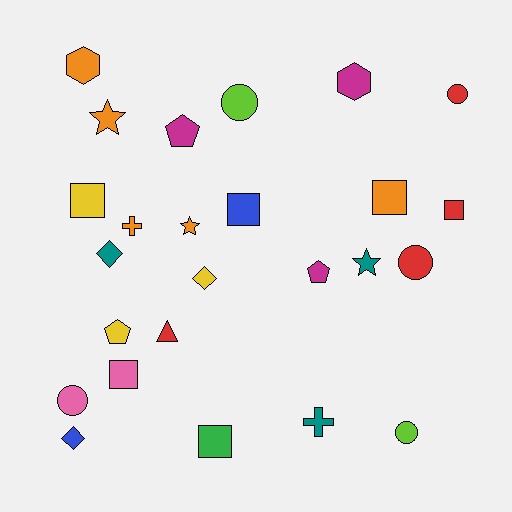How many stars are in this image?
There are 3 stars.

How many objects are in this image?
There are 25 objects.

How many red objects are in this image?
There are 4 red objects.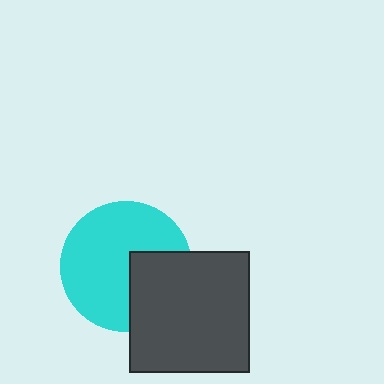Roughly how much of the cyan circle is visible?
Most of it is visible (roughly 70%).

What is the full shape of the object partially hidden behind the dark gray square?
The partially hidden object is a cyan circle.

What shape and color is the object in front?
The object in front is a dark gray square.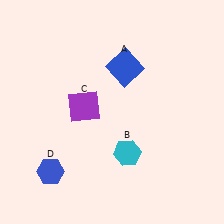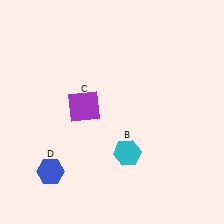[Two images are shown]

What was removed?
The blue square (A) was removed in Image 2.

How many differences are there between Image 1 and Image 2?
There is 1 difference between the two images.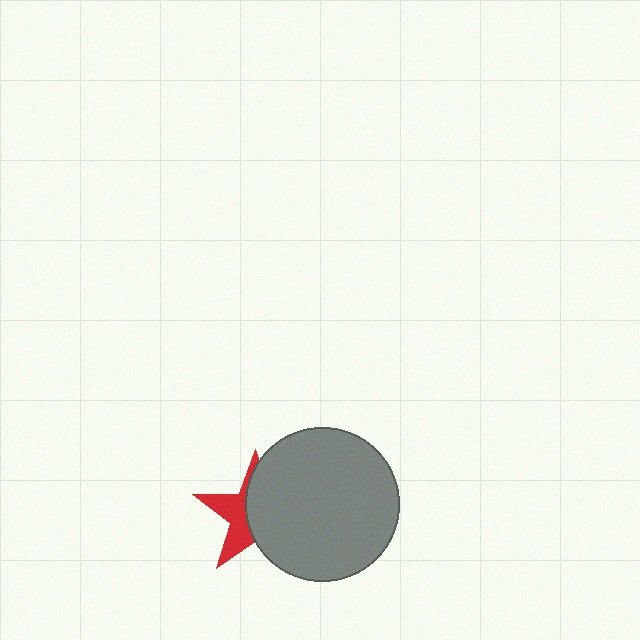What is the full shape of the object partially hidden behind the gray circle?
The partially hidden object is a red star.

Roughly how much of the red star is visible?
A small part of it is visible (roughly 41%).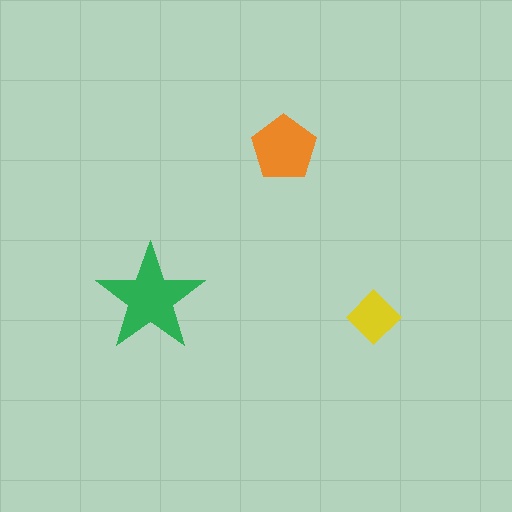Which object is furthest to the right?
The yellow diamond is rightmost.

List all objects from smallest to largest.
The yellow diamond, the orange pentagon, the green star.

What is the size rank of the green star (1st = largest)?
1st.